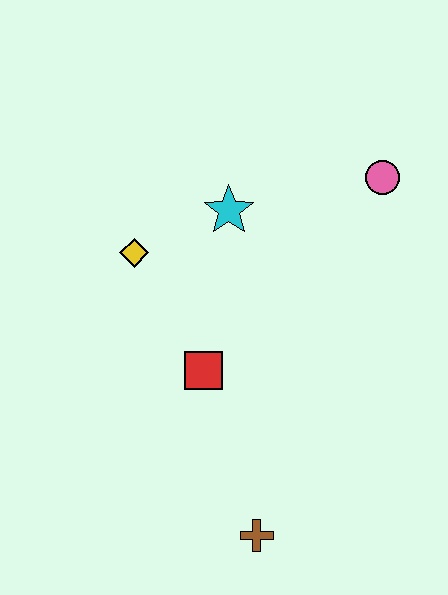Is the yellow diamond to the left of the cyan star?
Yes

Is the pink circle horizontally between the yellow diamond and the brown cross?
No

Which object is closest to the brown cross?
The red square is closest to the brown cross.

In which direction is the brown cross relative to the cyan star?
The brown cross is below the cyan star.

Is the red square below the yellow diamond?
Yes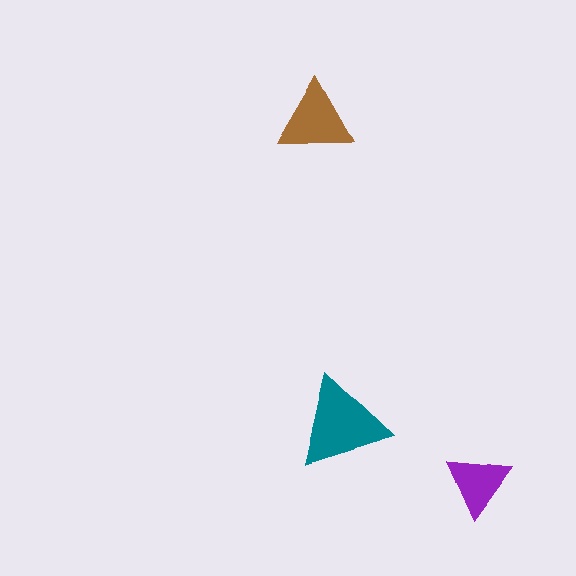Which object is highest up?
The brown triangle is topmost.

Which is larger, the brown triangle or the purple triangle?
The brown one.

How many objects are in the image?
There are 3 objects in the image.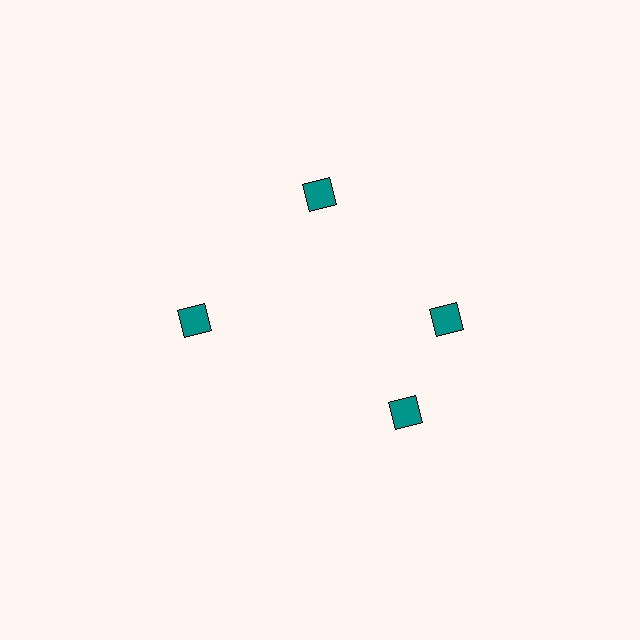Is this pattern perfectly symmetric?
No. The 4 teal diamonds are arranged in a ring, but one element near the 6 o'clock position is rotated out of alignment along the ring, breaking the 4-fold rotational symmetry.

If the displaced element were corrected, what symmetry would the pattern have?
It would have 4-fold rotational symmetry — the pattern would map onto itself every 90 degrees.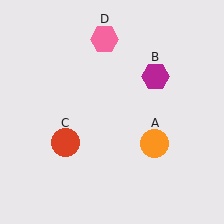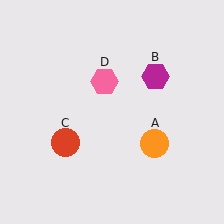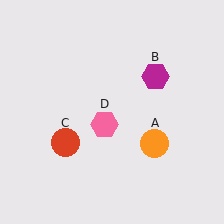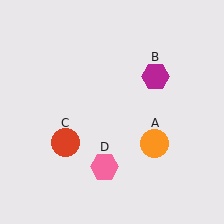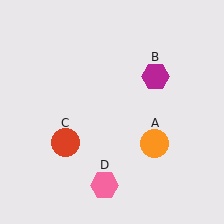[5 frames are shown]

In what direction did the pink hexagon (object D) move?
The pink hexagon (object D) moved down.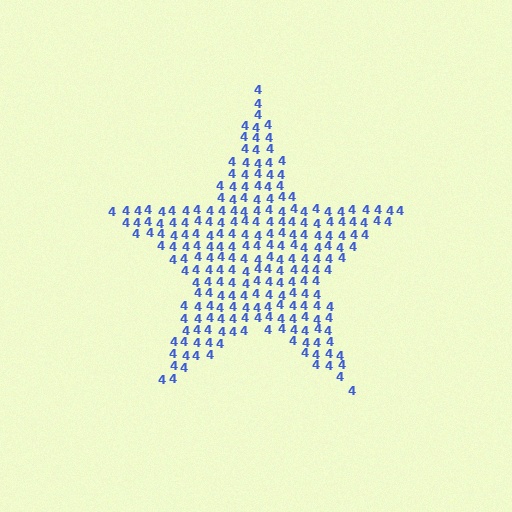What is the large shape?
The large shape is a star.